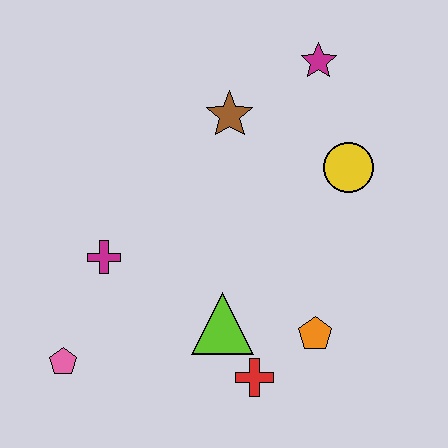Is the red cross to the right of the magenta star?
No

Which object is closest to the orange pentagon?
The red cross is closest to the orange pentagon.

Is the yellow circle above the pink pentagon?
Yes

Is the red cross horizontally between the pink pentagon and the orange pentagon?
Yes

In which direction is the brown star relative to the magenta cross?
The brown star is above the magenta cross.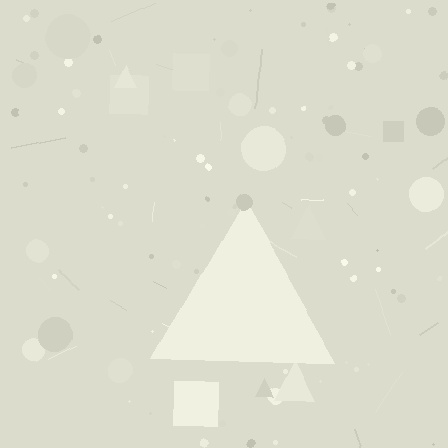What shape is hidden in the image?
A triangle is hidden in the image.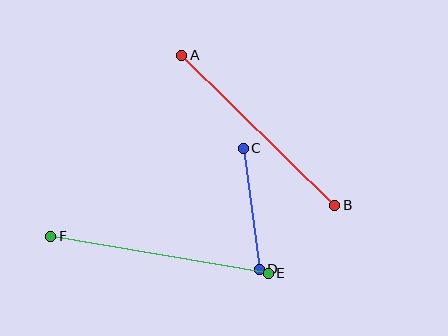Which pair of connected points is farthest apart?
Points E and F are farthest apart.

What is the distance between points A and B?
The distance is approximately 214 pixels.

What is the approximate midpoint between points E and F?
The midpoint is at approximately (160, 255) pixels.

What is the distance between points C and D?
The distance is approximately 122 pixels.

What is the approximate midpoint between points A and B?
The midpoint is at approximately (258, 130) pixels.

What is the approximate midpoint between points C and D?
The midpoint is at approximately (251, 209) pixels.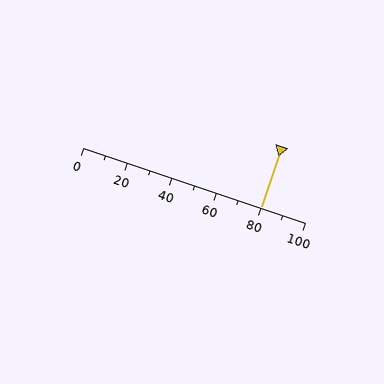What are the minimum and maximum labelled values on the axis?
The axis runs from 0 to 100.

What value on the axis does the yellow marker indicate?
The marker indicates approximately 80.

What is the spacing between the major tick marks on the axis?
The major ticks are spaced 20 apart.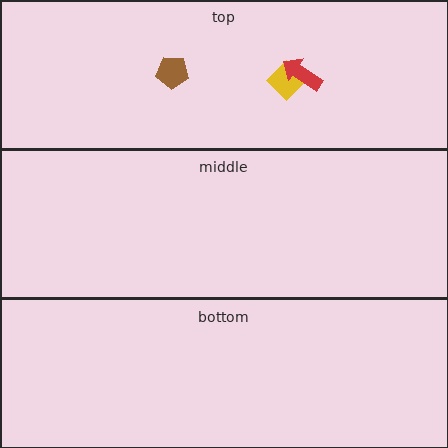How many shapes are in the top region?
3.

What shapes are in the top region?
The yellow diamond, the red arrow, the brown pentagon.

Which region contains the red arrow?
The top region.